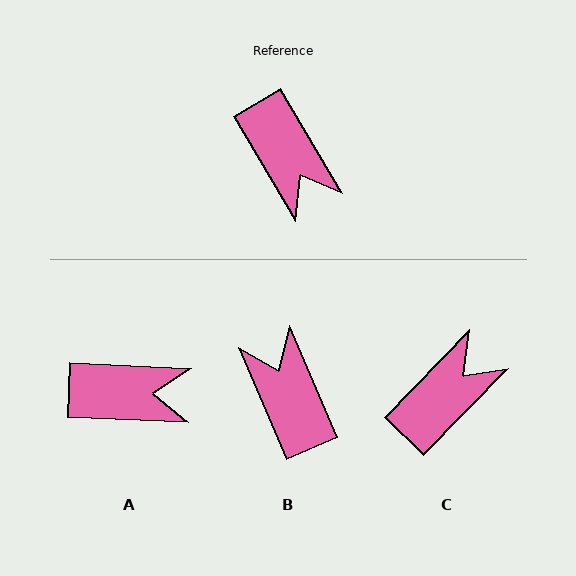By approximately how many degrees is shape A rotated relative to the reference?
Approximately 57 degrees counter-clockwise.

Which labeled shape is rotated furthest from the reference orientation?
B, about 172 degrees away.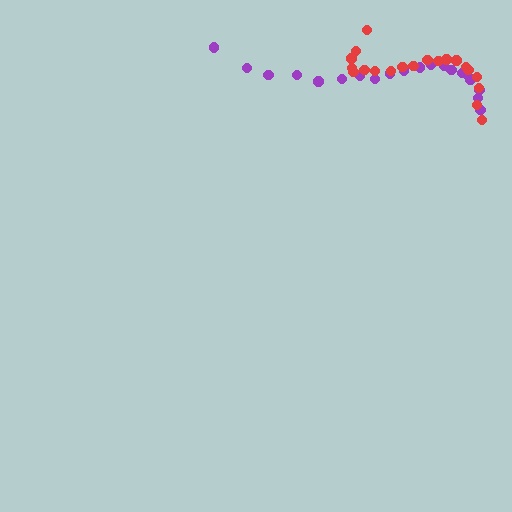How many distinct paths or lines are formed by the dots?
There are 2 distinct paths.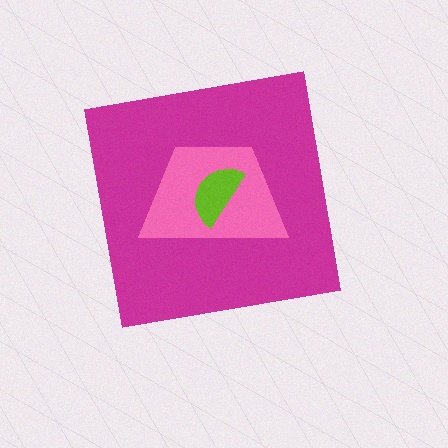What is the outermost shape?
The magenta square.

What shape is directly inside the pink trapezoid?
The lime semicircle.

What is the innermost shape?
The lime semicircle.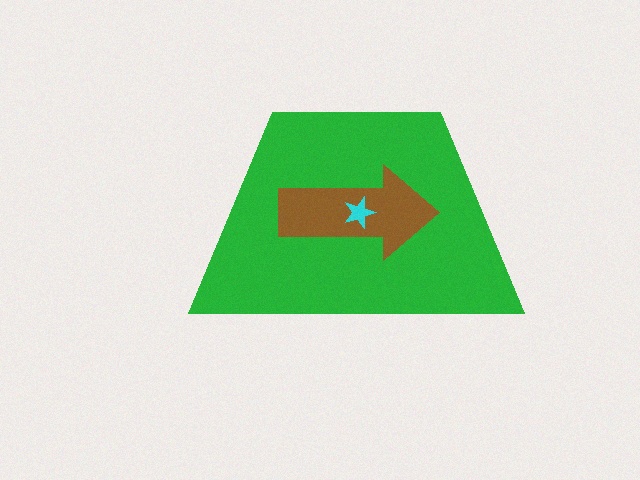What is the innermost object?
The cyan star.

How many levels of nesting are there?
3.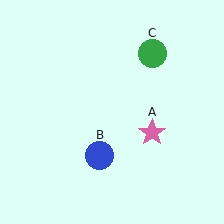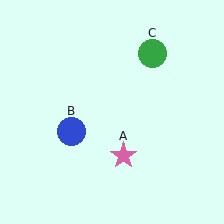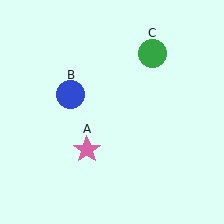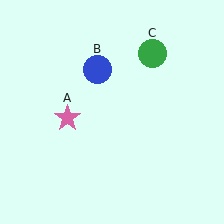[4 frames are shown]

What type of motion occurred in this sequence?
The pink star (object A), blue circle (object B) rotated clockwise around the center of the scene.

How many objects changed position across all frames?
2 objects changed position: pink star (object A), blue circle (object B).